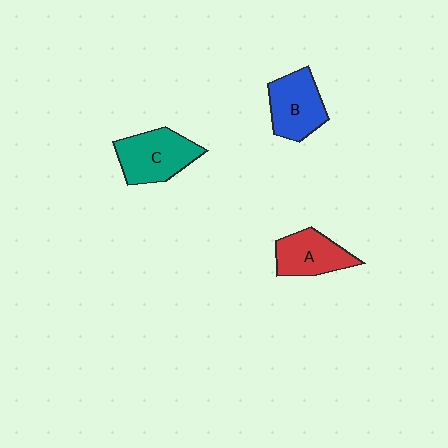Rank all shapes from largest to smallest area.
From largest to smallest: C (teal), B (blue), A (red).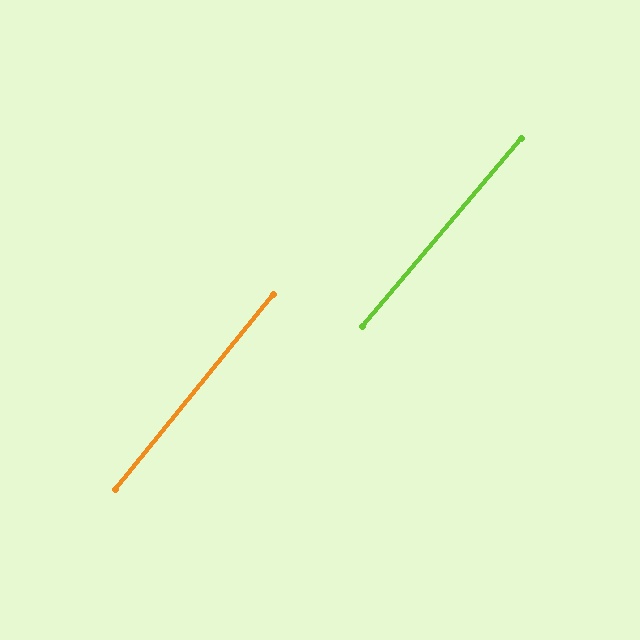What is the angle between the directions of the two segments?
Approximately 1 degree.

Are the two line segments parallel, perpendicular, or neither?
Parallel — their directions differ by only 1.2°.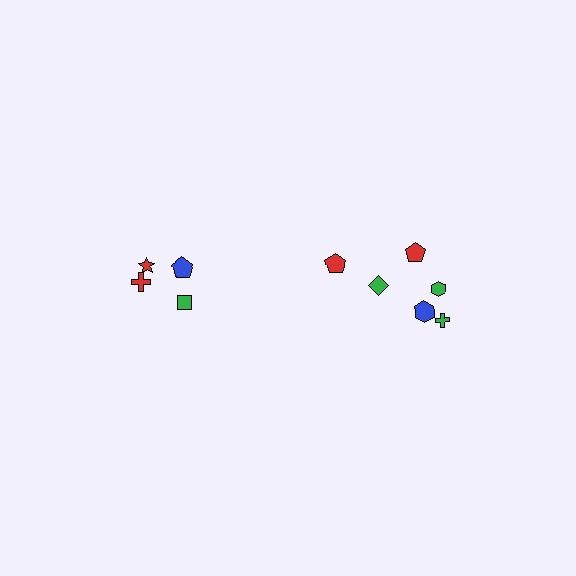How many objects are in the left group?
There are 4 objects.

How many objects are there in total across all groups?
There are 10 objects.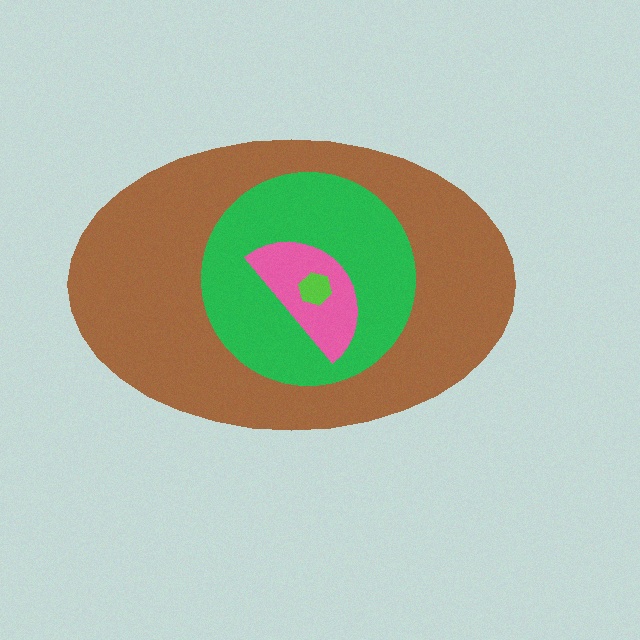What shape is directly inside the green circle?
The pink semicircle.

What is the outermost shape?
The brown ellipse.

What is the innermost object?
The lime hexagon.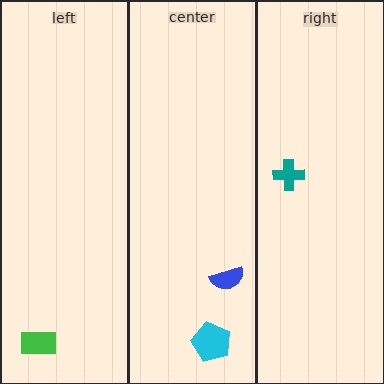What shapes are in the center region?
The blue semicircle, the cyan pentagon.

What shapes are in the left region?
The green rectangle.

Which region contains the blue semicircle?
The center region.